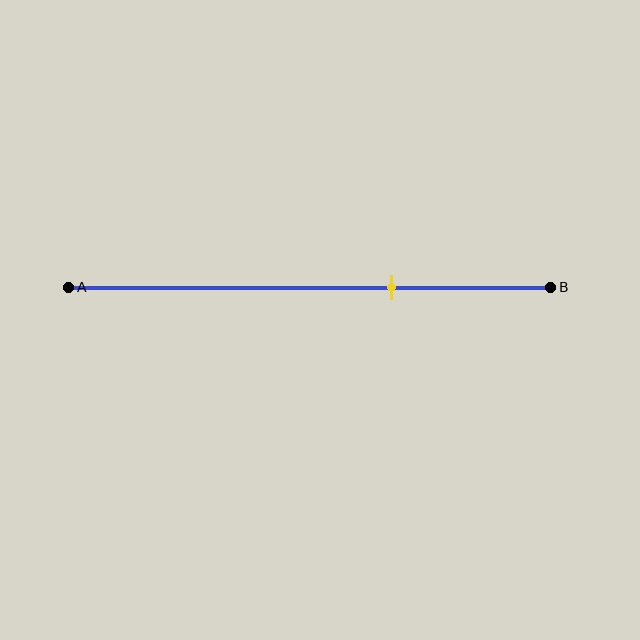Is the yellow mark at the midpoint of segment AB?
No, the mark is at about 65% from A, not at the 50% midpoint.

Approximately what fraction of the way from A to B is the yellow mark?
The yellow mark is approximately 65% of the way from A to B.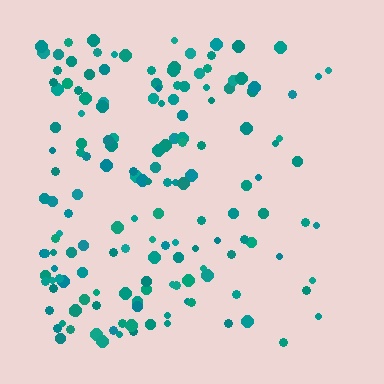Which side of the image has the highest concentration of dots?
The left.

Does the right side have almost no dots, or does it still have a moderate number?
Still a moderate number, just noticeably fewer than the left.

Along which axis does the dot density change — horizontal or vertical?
Horizontal.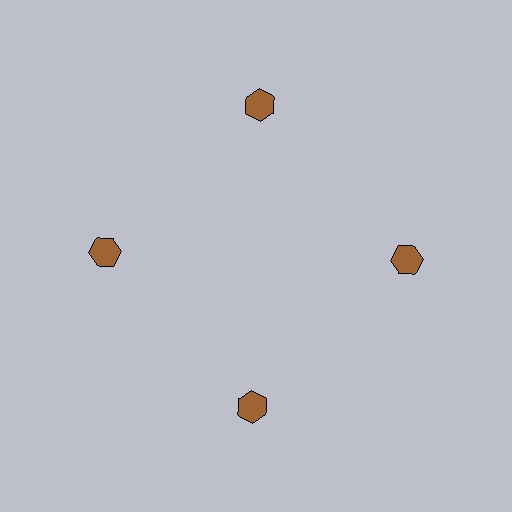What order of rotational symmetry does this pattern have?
This pattern has 4-fold rotational symmetry.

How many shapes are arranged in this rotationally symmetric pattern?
There are 4 shapes, arranged in 4 groups of 1.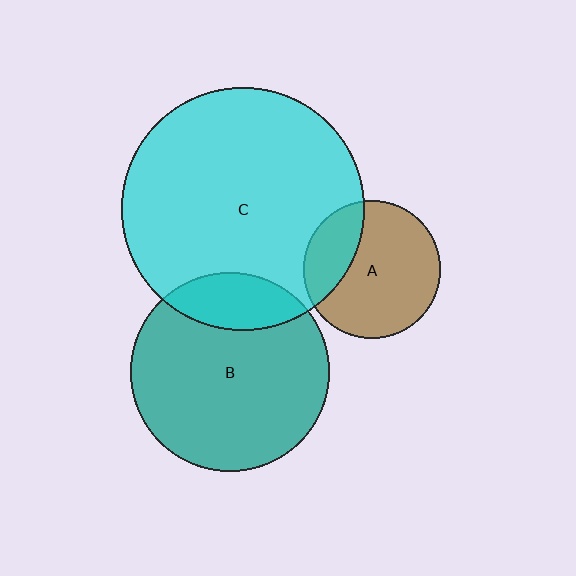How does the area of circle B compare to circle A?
Approximately 2.1 times.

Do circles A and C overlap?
Yes.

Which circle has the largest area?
Circle C (cyan).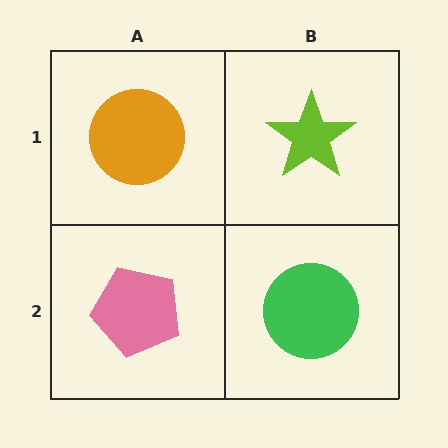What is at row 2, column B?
A green circle.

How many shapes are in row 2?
2 shapes.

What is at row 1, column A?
An orange circle.